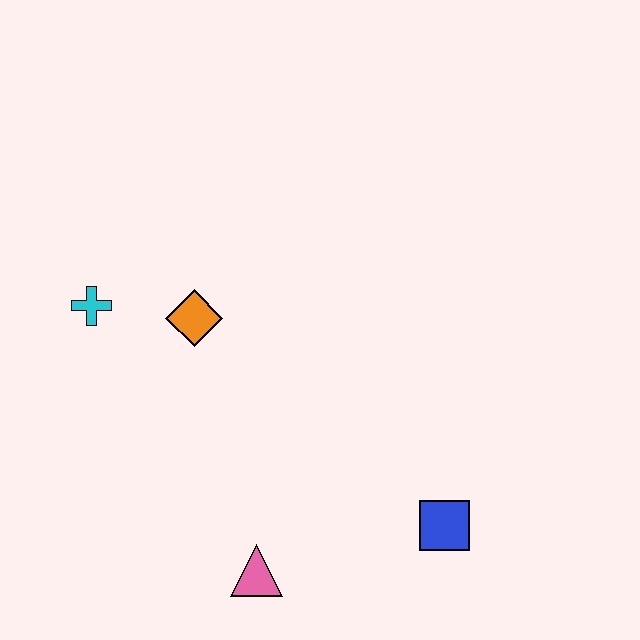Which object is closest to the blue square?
The pink triangle is closest to the blue square.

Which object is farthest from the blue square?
The cyan cross is farthest from the blue square.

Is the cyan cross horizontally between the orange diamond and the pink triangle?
No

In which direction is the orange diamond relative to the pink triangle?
The orange diamond is above the pink triangle.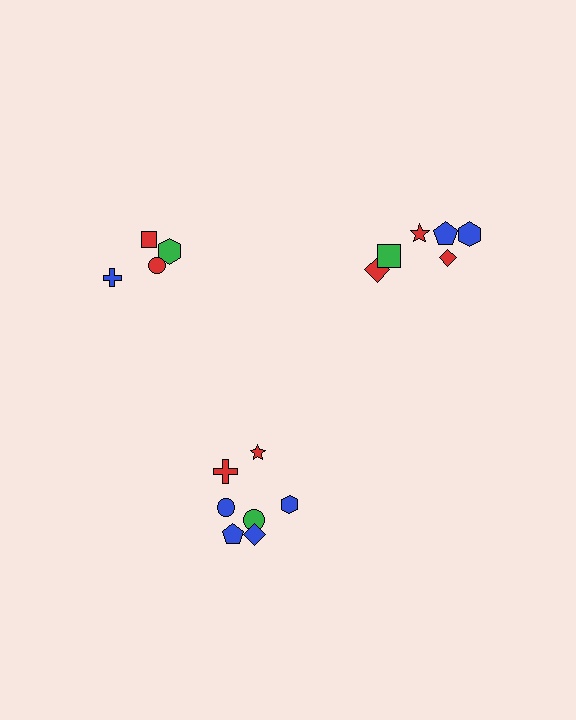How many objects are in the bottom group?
There are 7 objects.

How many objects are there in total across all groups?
There are 17 objects.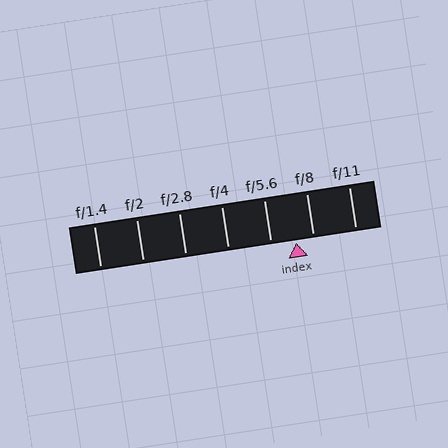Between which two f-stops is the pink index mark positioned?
The index mark is between f/5.6 and f/8.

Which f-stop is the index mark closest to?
The index mark is closest to f/8.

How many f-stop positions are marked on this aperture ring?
There are 7 f-stop positions marked.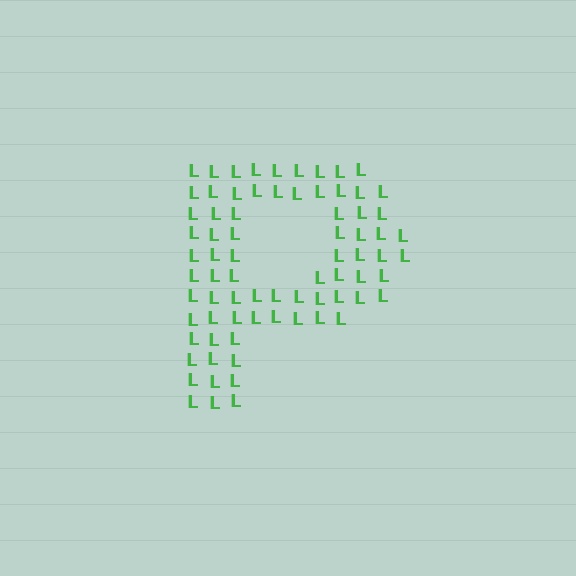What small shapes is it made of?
It is made of small letter L's.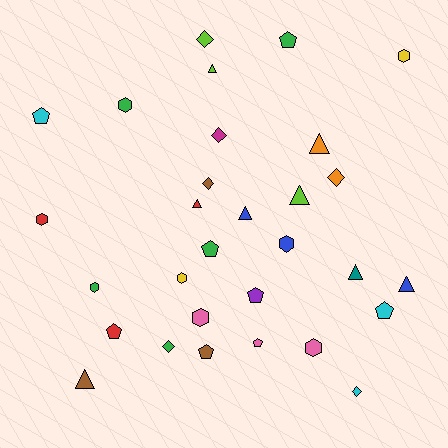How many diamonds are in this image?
There are 6 diamonds.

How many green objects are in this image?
There are 5 green objects.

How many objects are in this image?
There are 30 objects.